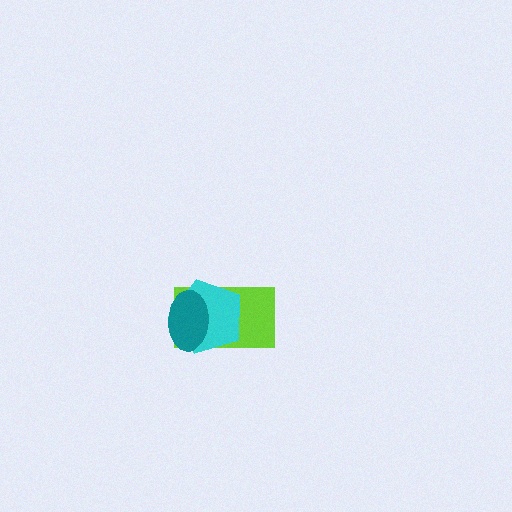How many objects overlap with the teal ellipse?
2 objects overlap with the teal ellipse.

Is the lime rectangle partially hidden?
Yes, it is partially covered by another shape.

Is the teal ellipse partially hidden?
No, no other shape covers it.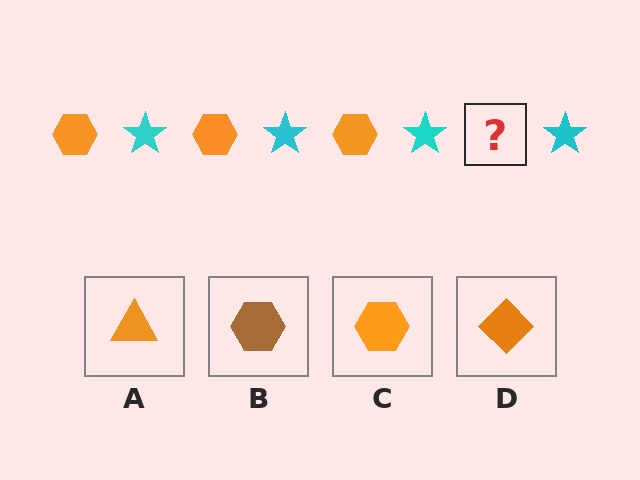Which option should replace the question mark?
Option C.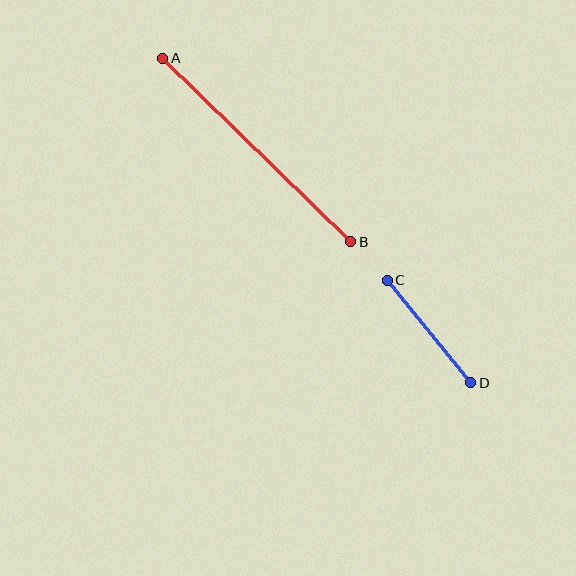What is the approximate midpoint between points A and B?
The midpoint is at approximately (257, 150) pixels.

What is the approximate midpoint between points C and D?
The midpoint is at approximately (429, 332) pixels.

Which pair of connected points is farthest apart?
Points A and B are farthest apart.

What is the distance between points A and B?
The distance is approximately 263 pixels.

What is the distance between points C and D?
The distance is approximately 132 pixels.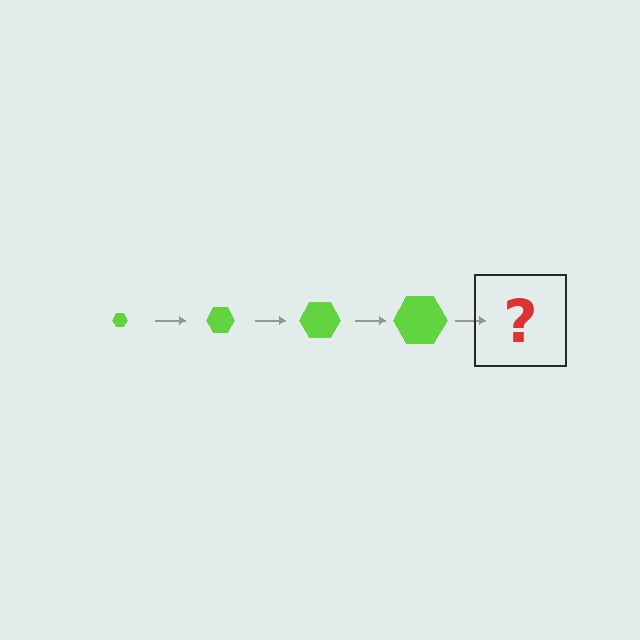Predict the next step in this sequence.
The next step is a lime hexagon, larger than the previous one.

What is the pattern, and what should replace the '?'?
The pattern is that the hexagon gets progressively larger each step. The '?' should be a lime hexagon, larger than the previous one.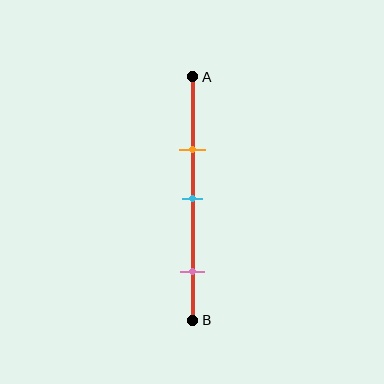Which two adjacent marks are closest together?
The orange and cyan marks are the closest adjacent pair.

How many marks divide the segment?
There are 3 marks dividing the segment.